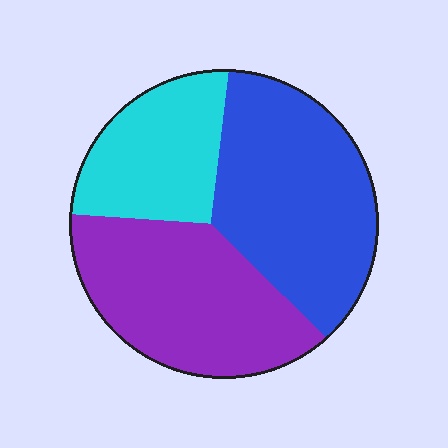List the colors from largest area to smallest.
From largest to smallest: blue, purple, cyan.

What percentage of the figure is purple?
Purple takes up about three eighths (3/8) of the figure.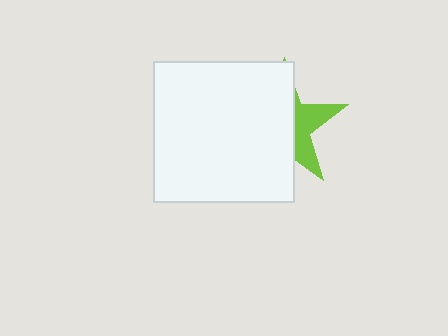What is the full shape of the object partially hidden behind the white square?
The partially hidden object is a lime star.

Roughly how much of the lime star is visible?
A small part of it is visible (roughly 33%).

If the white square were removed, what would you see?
You would see the complete lime star.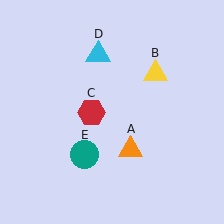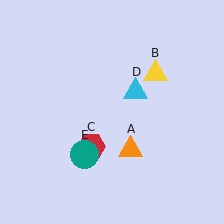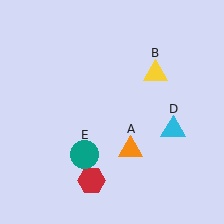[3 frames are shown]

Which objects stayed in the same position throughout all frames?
Orange triangle (object A) and yellow triangle (object B) and teal circle (object E) remained stationary.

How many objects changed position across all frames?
2 objects changed position: red hexagon (object C), cyan triangle (object D).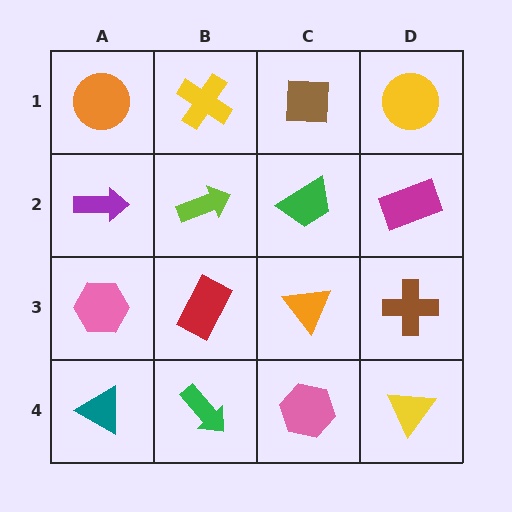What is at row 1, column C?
A brown square.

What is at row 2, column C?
A green trapezoid.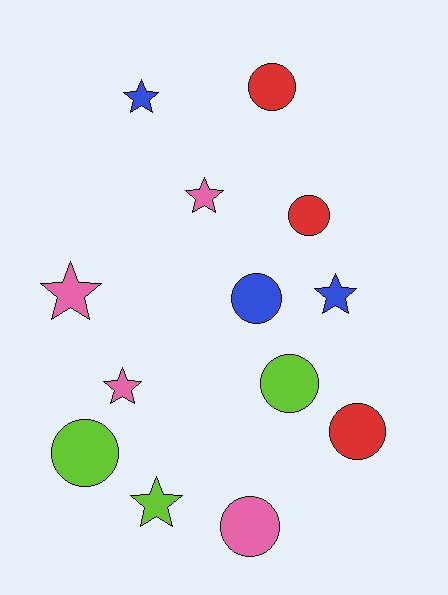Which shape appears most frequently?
Circle, with 7 objects.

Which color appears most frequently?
Pink, with 4 objects.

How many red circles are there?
There are 3 red circles.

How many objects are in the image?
There are 13 objects.